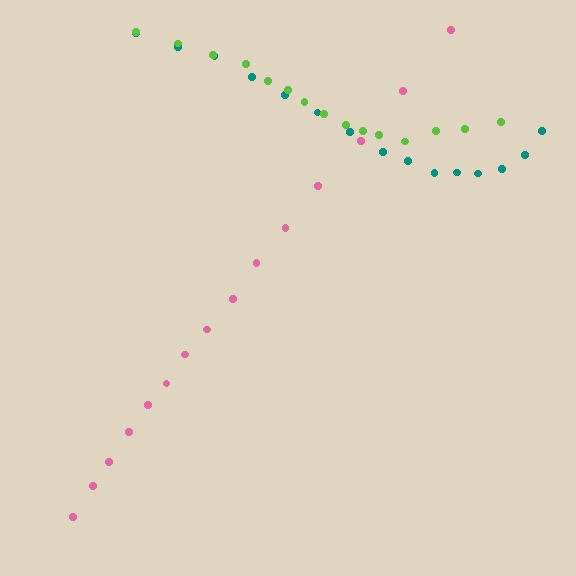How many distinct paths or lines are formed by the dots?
There are 3 distinct paths.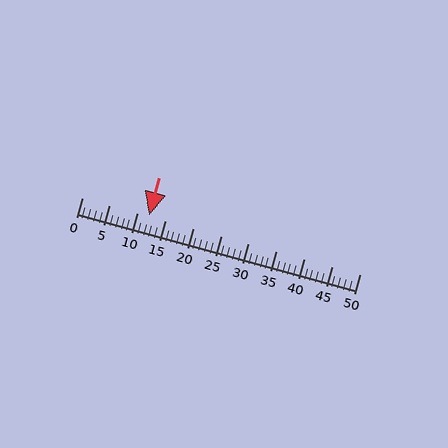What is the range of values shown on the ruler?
The ruler shows values from 0 to 50.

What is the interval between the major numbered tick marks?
The major tick marks are spaced 5 units apart.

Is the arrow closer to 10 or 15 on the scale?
The arrow is closer to 10.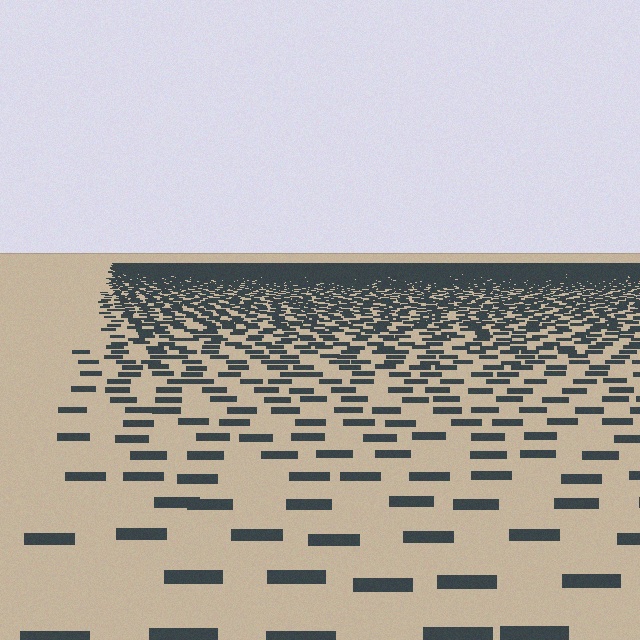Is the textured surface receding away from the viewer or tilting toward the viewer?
The surface is receding away from the viewer. Texture elements get smaller and denser toward the top.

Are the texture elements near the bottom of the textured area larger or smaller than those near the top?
Larger. Near the bottom, elements are closer to the viewer and appear at a bigger on-screen size.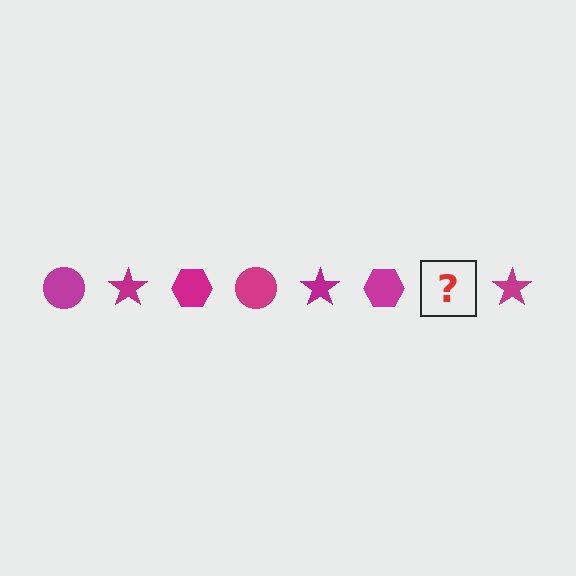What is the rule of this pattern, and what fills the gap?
The rule is that the pattern cycles through circle, star, hexagon shapes in magenta. The gap should be filled with a magenta circle.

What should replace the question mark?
The question mark should be replaced with a magenta circle.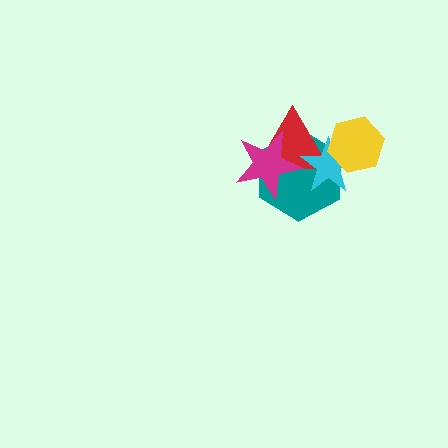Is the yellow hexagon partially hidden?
No, no other shape covers it.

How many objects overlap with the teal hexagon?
4 objects overlap with the teal hexagon.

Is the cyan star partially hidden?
Yes, it is partially covered by another shape.